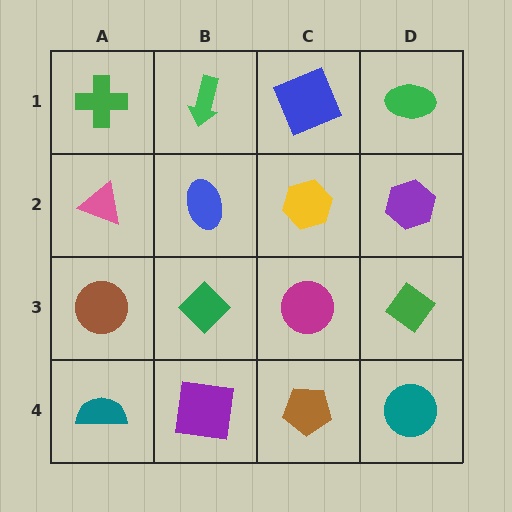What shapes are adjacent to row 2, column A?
A green cross (row 1, column A), a brown circle (row 3, column A), a blue ellipse (row 2, column B).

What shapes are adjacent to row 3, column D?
A purple hexagon (row 2, column D), a teal circle (row 4, column D), a magenta circle (row 3, column C).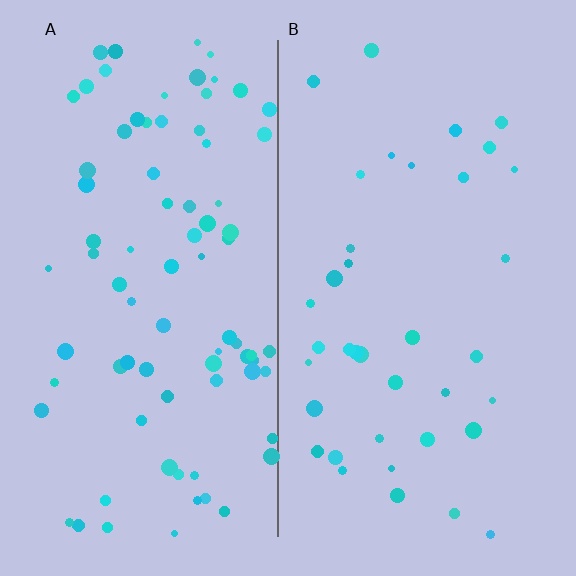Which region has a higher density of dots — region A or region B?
A (the left).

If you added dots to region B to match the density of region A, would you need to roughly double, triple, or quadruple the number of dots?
Approximately double.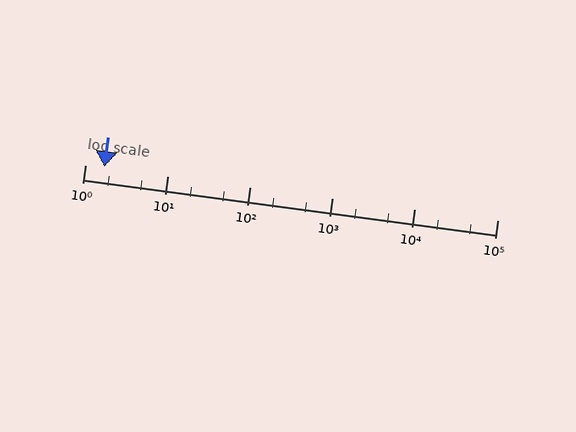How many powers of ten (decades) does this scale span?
The scale spans 5 decades, from 1 to 100000.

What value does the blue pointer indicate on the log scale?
The pointer indicates approximately 1.7.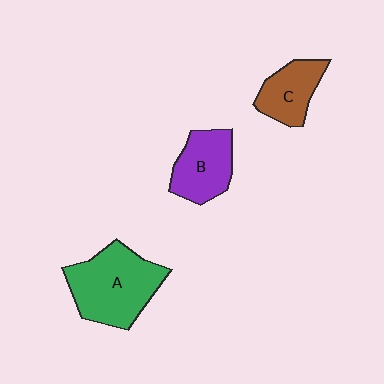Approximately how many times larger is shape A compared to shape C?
Approximately 1.8 times.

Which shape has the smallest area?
Shape C (brown).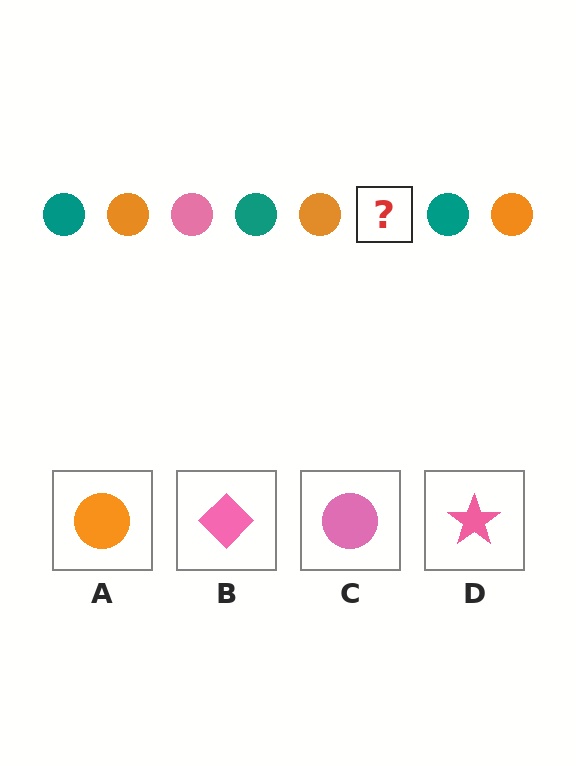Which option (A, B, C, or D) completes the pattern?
C.